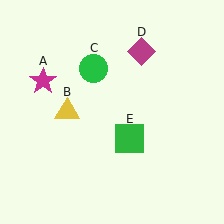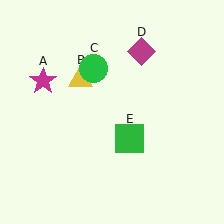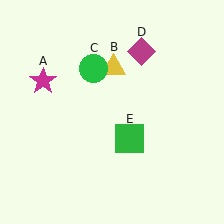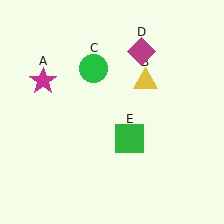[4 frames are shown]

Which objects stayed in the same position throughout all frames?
Magenta star (object A) and green circle (object C) and magenta diamond (object D) and green square (object E) remained stationary.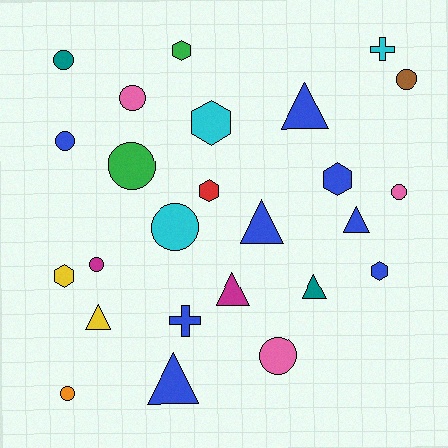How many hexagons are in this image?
There are 6 hexagons.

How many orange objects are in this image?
There is 1 orange object.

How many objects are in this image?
There are 25 objects.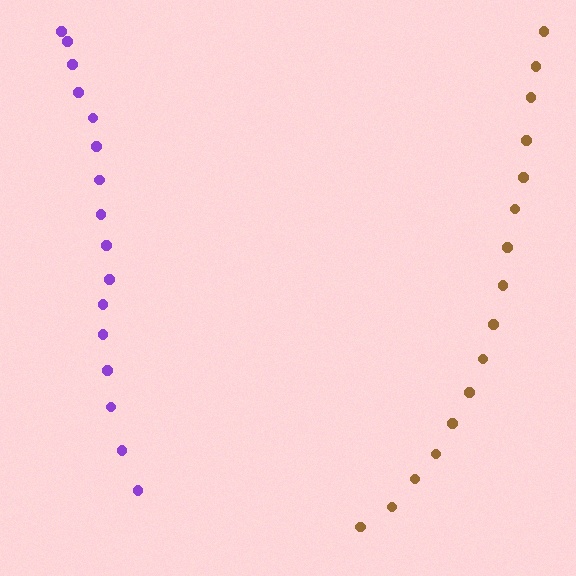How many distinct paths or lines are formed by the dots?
There are 2 distinct paths.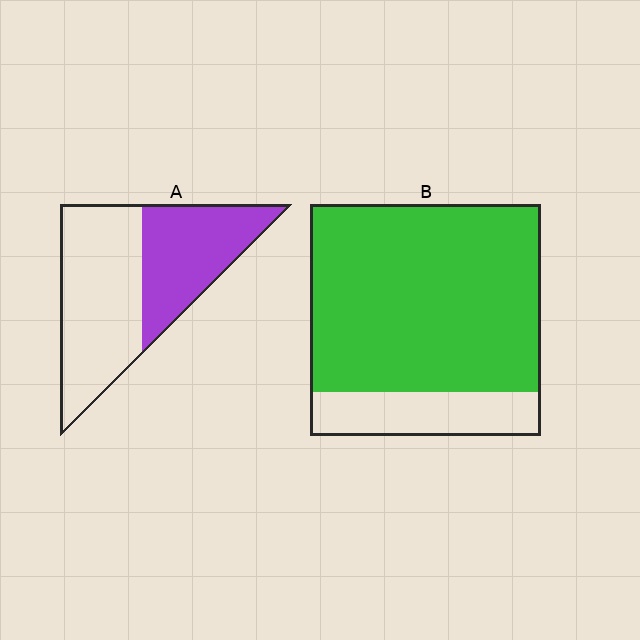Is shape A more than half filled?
No.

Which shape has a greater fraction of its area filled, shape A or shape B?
Shape B.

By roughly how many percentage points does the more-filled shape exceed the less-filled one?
By roughly 40 percentage points (B over A).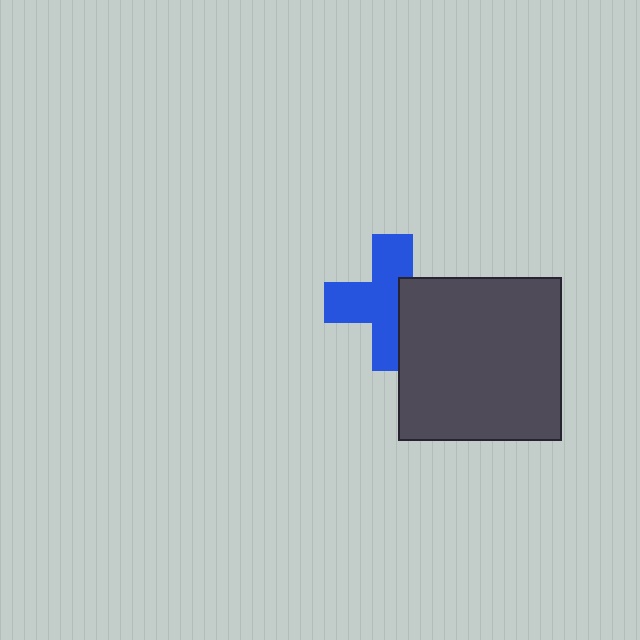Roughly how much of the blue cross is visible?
About half of it is visible (roughly 64%).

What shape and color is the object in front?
The object in front is a dark gray square.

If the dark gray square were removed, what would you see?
You would see the complete blue cross.